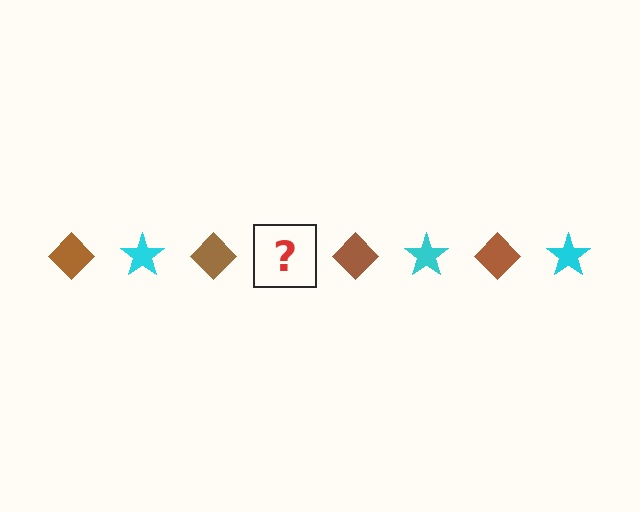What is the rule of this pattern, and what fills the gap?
The rule is that the pattern alternates between brown diamond and cyan star. The gap should be filled with a cyan star.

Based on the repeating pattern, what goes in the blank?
The blank should be a cyan star.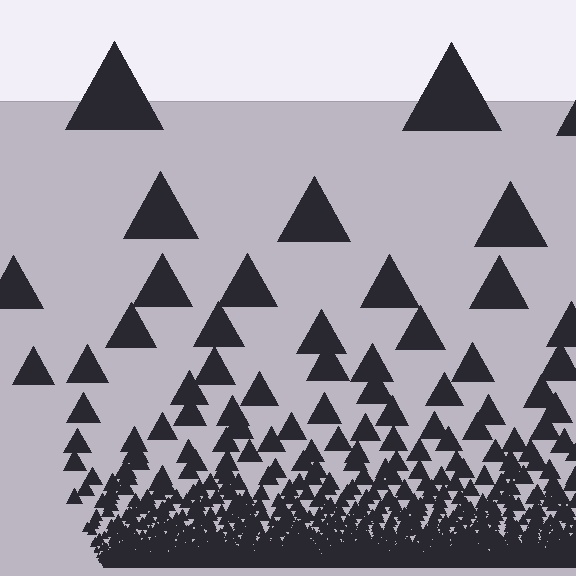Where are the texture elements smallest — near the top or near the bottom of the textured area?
Near the bottom.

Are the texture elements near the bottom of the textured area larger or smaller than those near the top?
Smaller. The gradient is inverted — elements near the bottom are smaller and denser.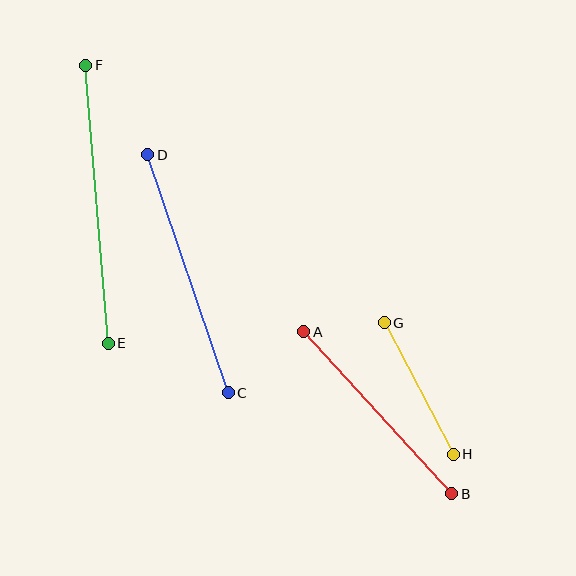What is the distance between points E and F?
The distance is approximately 279 pixels.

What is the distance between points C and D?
The distance is approximately 251 pixels.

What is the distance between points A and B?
The distance is approximately 219 pixels.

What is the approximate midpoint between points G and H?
The midpoint is at approximately (419, 389) pixels.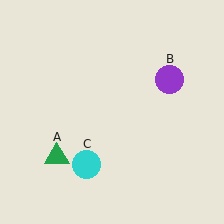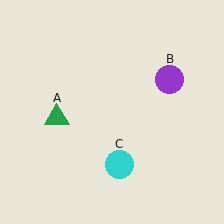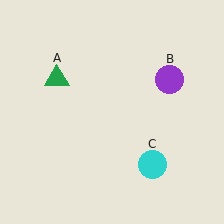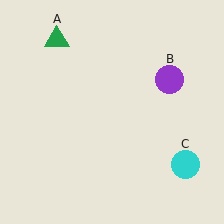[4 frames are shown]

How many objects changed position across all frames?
2 objects changed position: green triangle (object A), cyan circle (object C).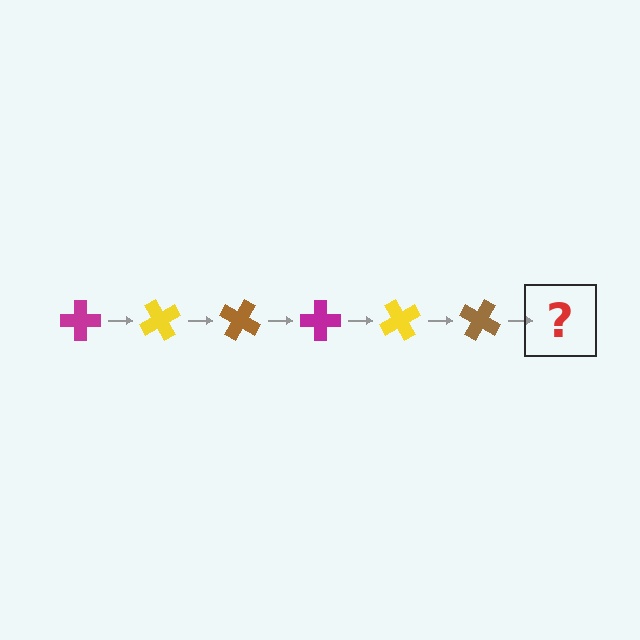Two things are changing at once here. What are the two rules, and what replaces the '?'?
The two rules are that it rotates 60 degrees each step and the color cycles through magenta, yellow, and brown. The '?' should be a magenta cross, rotated 360 degrees from the start.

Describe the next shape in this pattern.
It should be a magenta cross, rotated 360 degrees from the start.